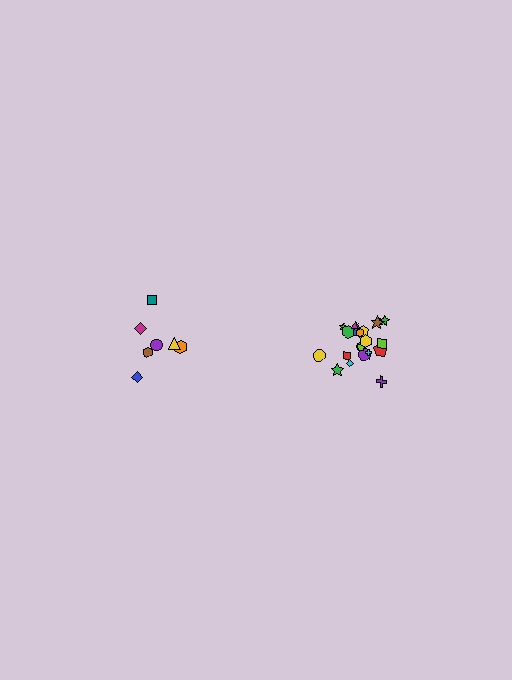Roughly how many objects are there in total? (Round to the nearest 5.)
Roughly 30 objects in total.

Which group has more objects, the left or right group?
The right group.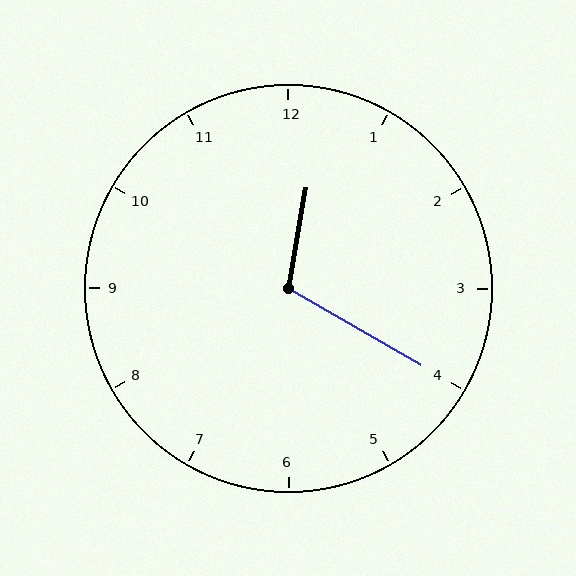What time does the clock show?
12:20.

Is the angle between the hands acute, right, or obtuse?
It is obtuse.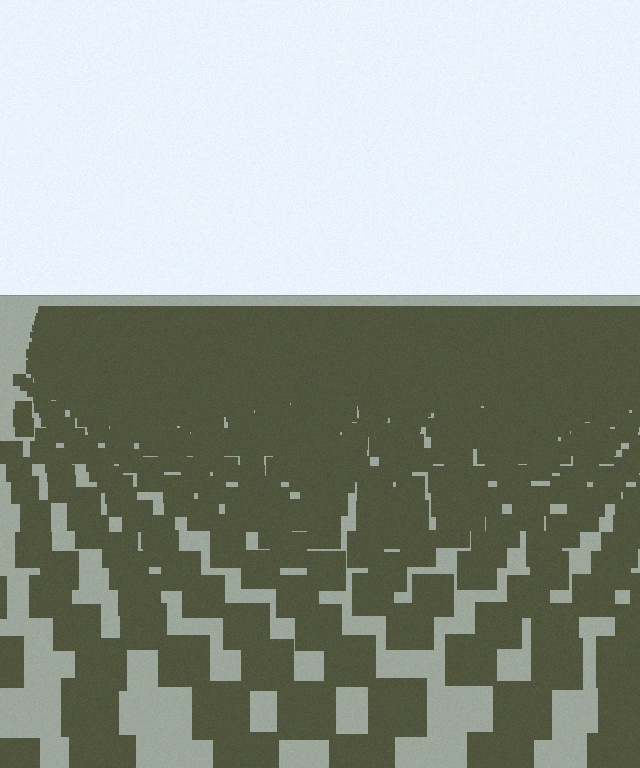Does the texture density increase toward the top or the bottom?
Density increases toward the top.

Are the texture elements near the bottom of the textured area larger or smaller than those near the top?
Larger. Near the bottom, elements are closer to the viewer and appear at a bigger on-screen size.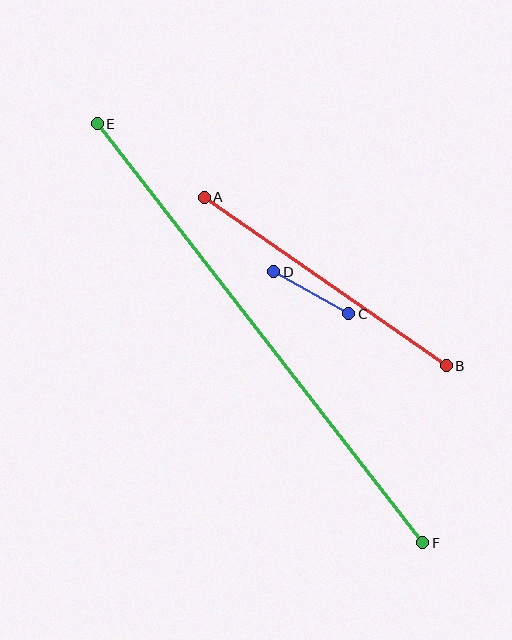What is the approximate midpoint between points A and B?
The midpoint is at approximately (325, 282) pixels.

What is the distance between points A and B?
The distance is approximately 295 pixels.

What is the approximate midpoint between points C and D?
The midpoint is at approximately (311, 293) pixels.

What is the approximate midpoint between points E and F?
The midpoint is at approximately (260, 333) pixels.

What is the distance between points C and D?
The distance is approximately 86 pixels.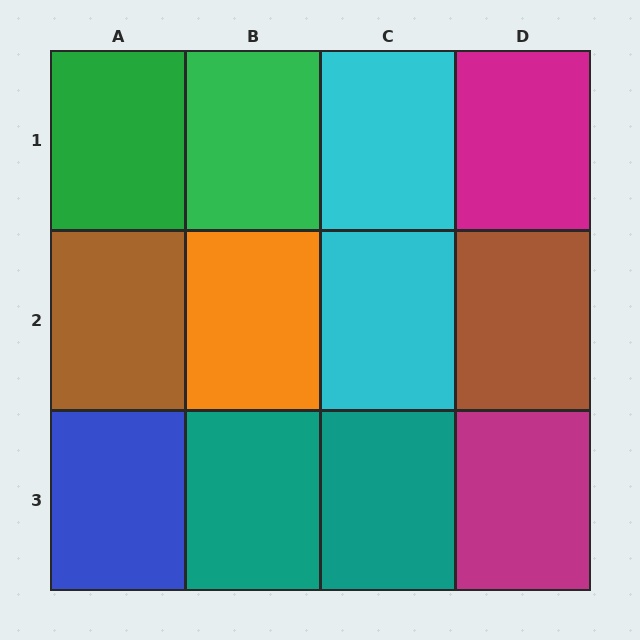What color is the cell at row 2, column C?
Cyan.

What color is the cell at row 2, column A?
Brown.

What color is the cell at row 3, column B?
Teal.